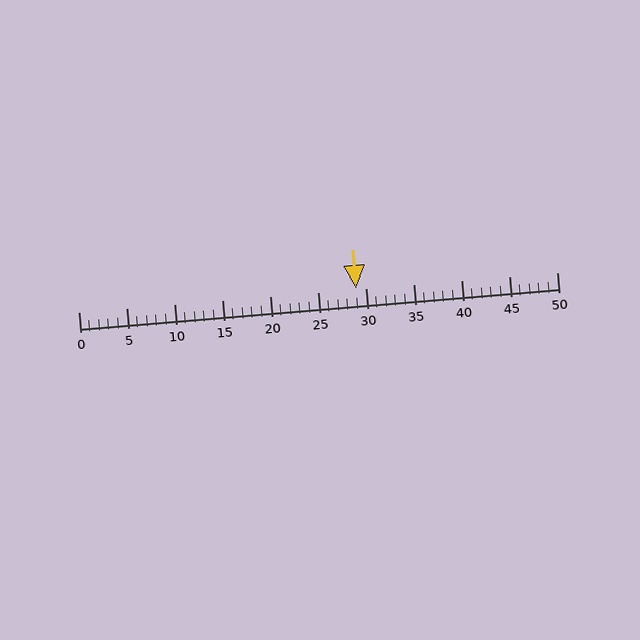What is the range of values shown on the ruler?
The ruler shows values from 0 to 50.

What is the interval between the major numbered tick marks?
The major tick marks are spaced 5 units apart.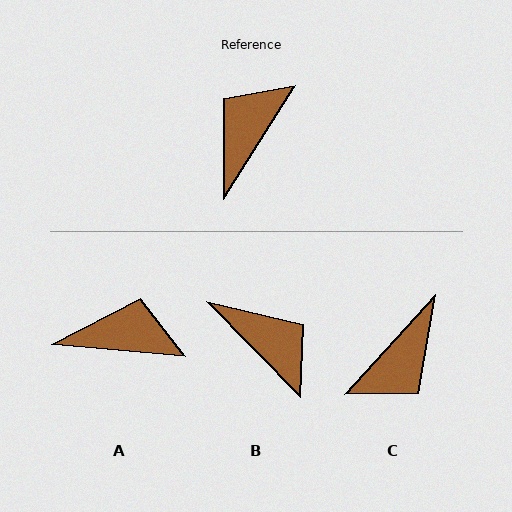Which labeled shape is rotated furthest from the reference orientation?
C, about 170 degrees away.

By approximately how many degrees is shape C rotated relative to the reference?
Approximately 170 degrees counter-clockwise.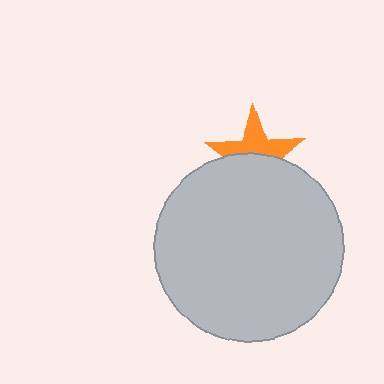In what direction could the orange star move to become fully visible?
The orange star could move up. That would shift it out from behind the light gray circle entirely.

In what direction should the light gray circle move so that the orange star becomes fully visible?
The light gray circle should move down. That is the shortest direction to clear the overlap and leave the orange star fully visible.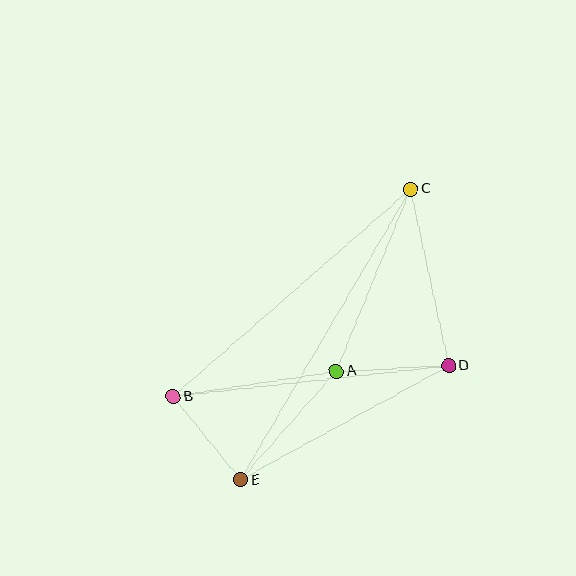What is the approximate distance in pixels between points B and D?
The distance between B and D is approximately 277 pixels.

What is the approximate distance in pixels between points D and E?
The distance between D and E is approximately 237 pixels.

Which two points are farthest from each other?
Points C and E are farthest from each other.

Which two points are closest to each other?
Points B and E are closest to each other.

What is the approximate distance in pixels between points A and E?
The distance between A and E is approximately 145 pixels.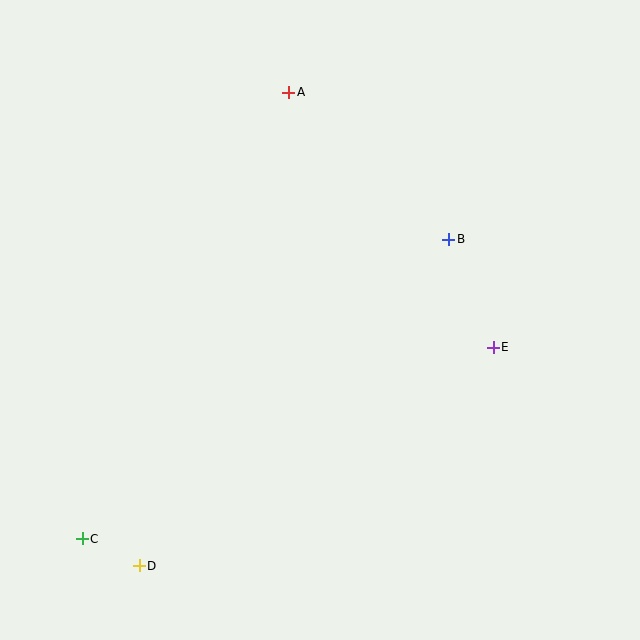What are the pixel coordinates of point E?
Point E is at (493, 347).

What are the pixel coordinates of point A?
Point A is at (289, 92).